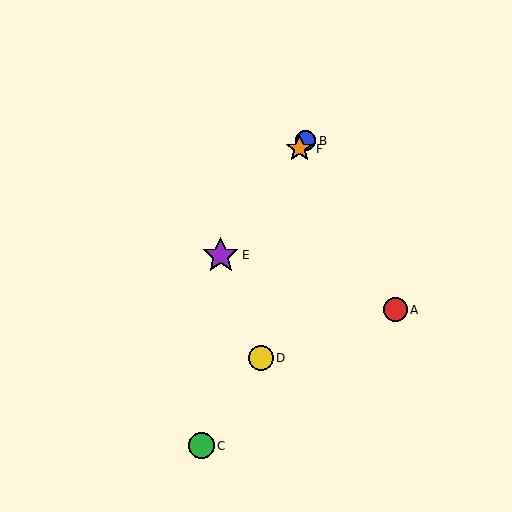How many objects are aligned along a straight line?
3 objects (B, E, F) are aligned along a straight line.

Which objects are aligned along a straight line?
Objects B, E, F are aligned along a straight line.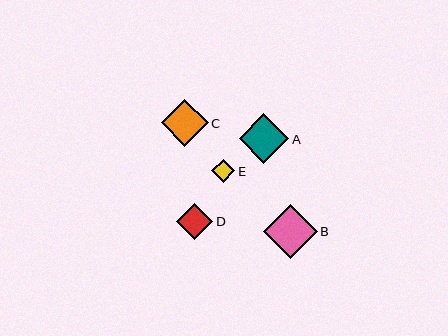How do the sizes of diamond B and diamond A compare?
Diamond B and diamond A are approximately the same size.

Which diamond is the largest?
Diamond B is the largest with a size of approximately 54 pixels.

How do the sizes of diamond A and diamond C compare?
Diamond A and diamond C are approximately the same size.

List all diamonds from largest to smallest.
From largest to smallest: B, A, C, D, E.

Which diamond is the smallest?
Diamond E is the smallest with a size of approximately 23 pixels.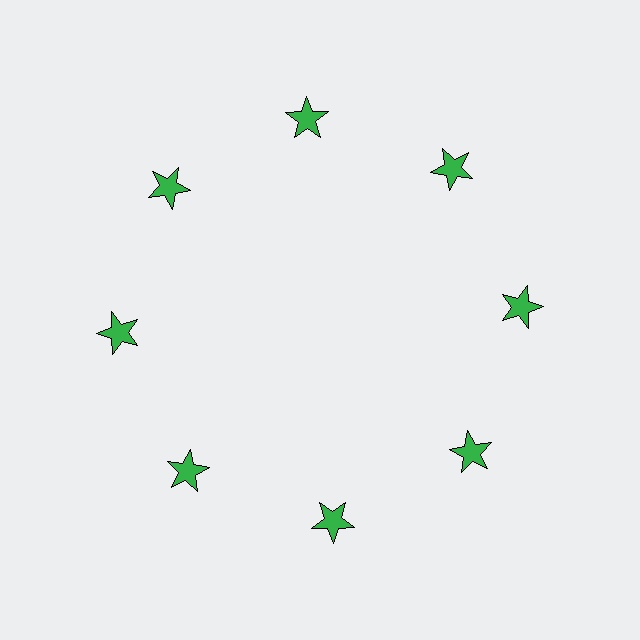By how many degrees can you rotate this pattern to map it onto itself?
The pattern maps onto itself every 45 degrees of rotation.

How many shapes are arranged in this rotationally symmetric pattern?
There are 8 shapes, arranged in 8 groups of 1.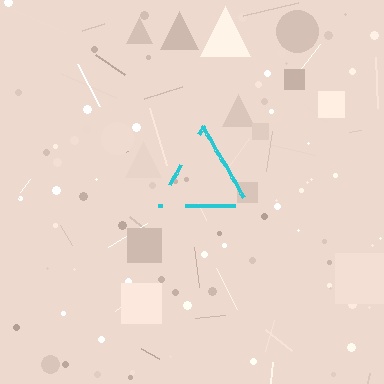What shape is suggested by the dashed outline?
The dashed outline suggests a triangle.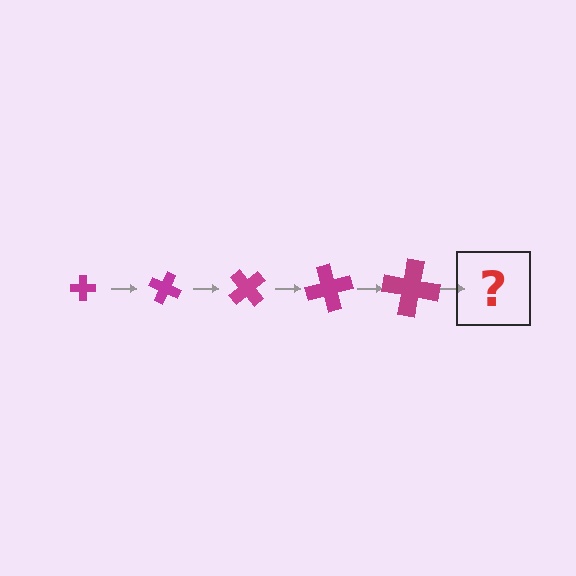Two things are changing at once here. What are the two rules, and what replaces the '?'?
The two rules are that the cross grows larger each step and it rotates 25 degrees each step. The '?' should be a cross, larger than the previous one and rotated 125 degrees from the start.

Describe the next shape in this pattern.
It should be a cross, larger than the previous one and rotated 125 degrees from the start.